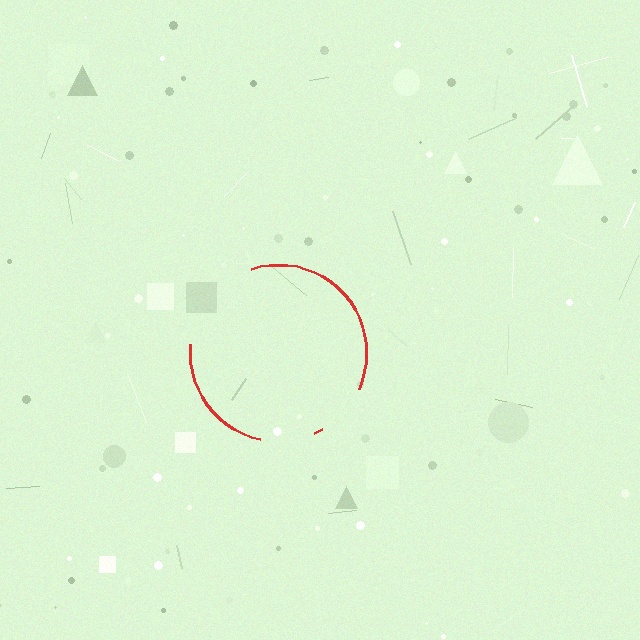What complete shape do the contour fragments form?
The contour fragments form a circle.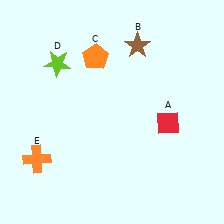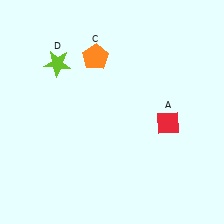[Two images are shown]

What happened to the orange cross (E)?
The orange cross (E) was removed in Image 2. It was in the bottom-left area of Image 1.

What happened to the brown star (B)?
The brown star (B) was removed in Image 2. It was in the top-right area of Image 1.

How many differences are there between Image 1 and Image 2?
There are 2 differences between the two images.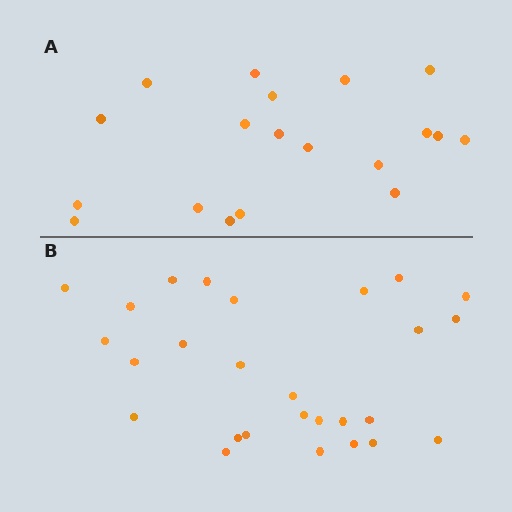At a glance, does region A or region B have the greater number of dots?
Region B (the bottom region) has more dots.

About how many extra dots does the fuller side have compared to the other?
Region B has roughly 8 or so more dots than region A.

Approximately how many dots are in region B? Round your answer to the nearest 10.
About 30 dots. (The exact count is 27, which rounds to 30.)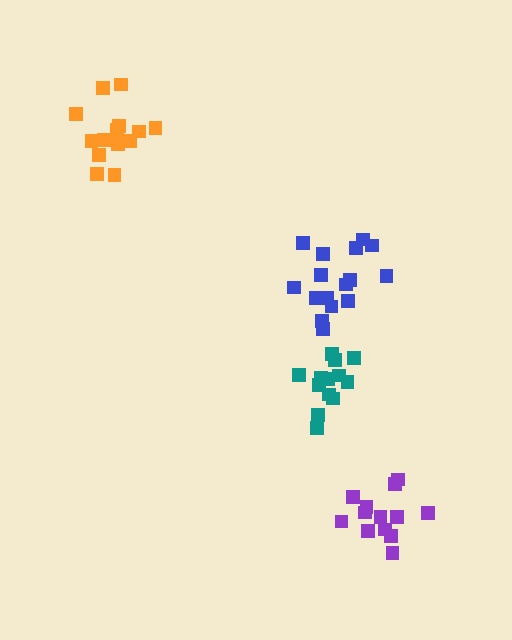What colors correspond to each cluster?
The clusters are colored: purple, teal, blue, orange.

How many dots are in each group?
Group 1: 13 dots, Group 2: 13 dots, Group 3: 16 dots, Group 4: 14 dots (56 total).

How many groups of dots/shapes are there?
There are 4 groups.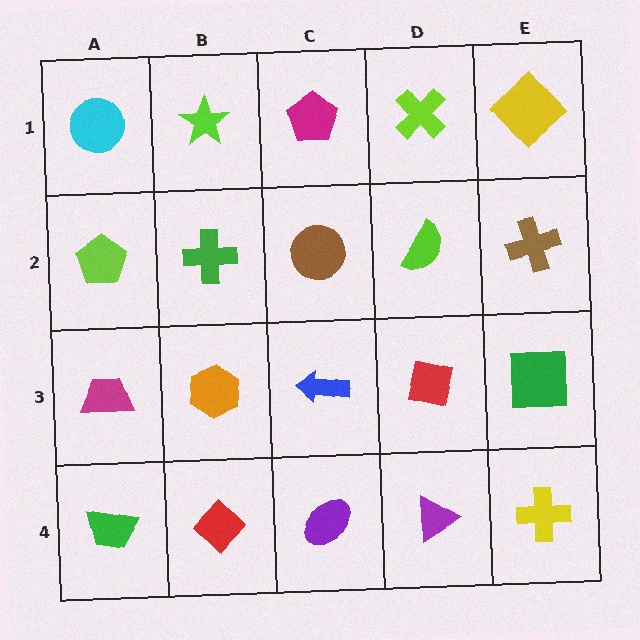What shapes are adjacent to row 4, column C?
A blue arrow (row 3, column C), a red diamond (row 4, column B), a purple triangle (row 4, column D).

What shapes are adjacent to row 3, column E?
A brown cross (row 2, column E), a yellow cross (row 4, column E), a red square (row 3, column D).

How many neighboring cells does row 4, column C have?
3.